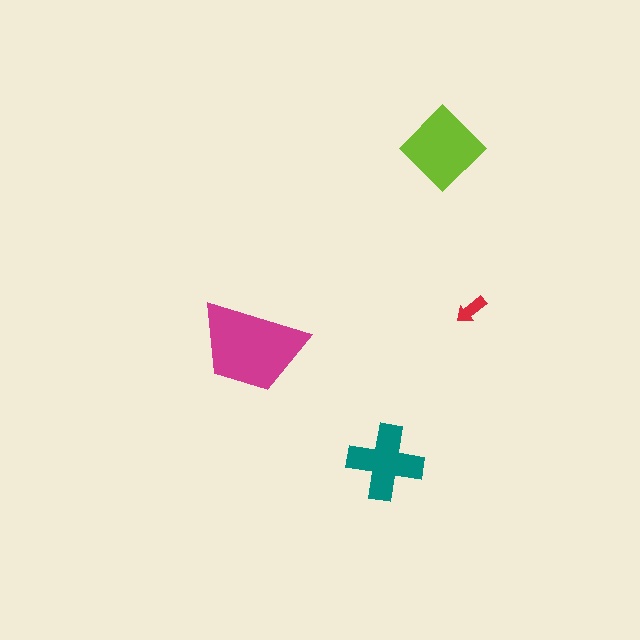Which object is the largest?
The magenta trapezoid.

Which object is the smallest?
The red arrow.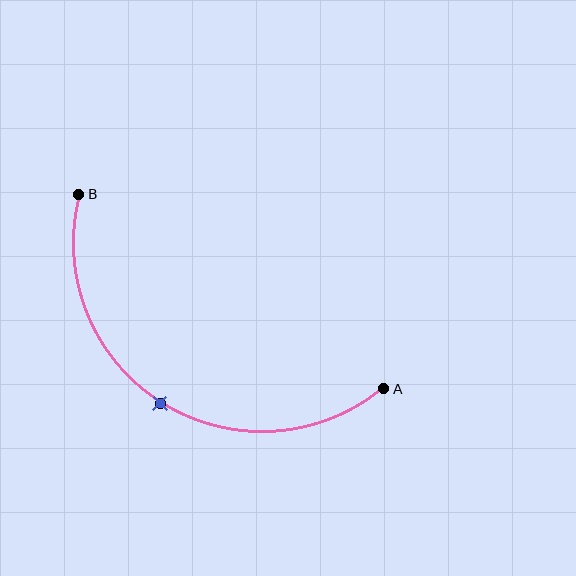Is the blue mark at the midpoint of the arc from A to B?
Yes. The blue mark lies on the arc at equal arc-length from both A and B — it is the arc midpoint.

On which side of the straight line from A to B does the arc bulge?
The arc bulges below the straight line connecting A and B.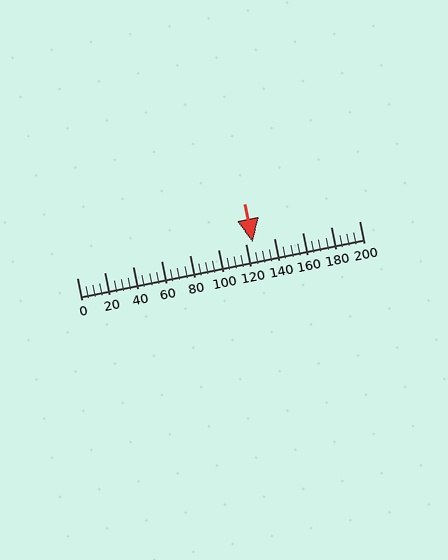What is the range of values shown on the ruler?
The ruler shows values from 0 to 200.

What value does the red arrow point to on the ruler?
The red arrow points to approximately 125.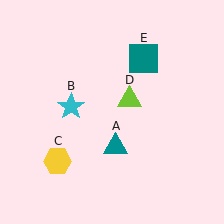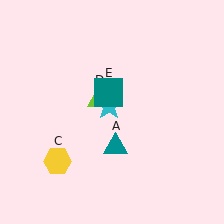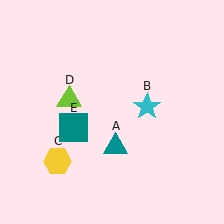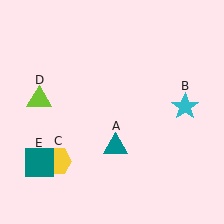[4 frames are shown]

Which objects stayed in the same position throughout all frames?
Teal triangle (object A) and yellow hexagon (object C) remained stationary.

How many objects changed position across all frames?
3 objects changed position: cyan star (object B), lime triangle (object D), teal square (object E).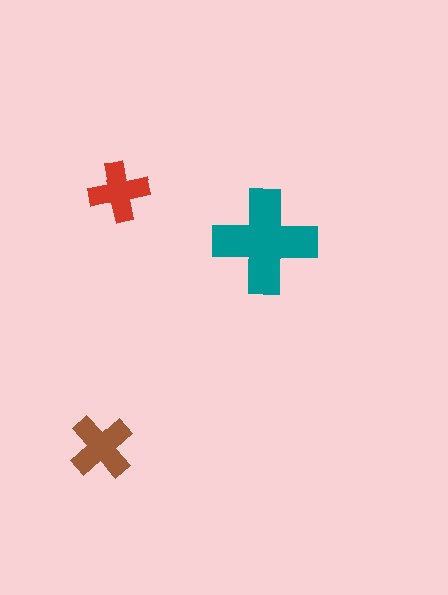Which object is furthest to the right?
The teal cross is rightmost.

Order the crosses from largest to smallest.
the teal one, the brown one, the red one.